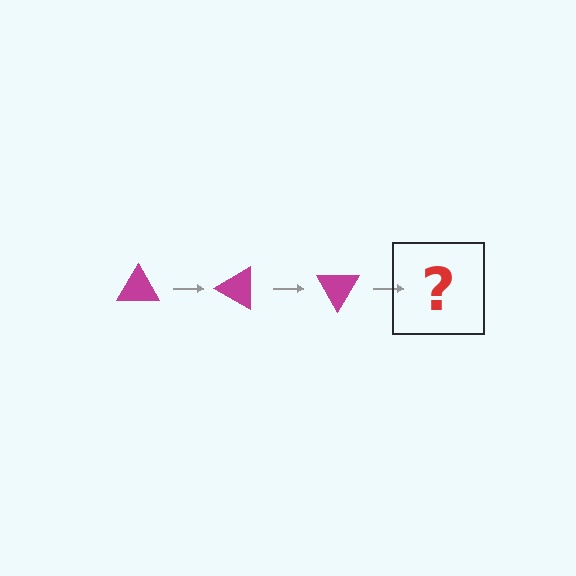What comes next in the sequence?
The next element should be a magenta triangle rotated 90 degrees.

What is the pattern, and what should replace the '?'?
The pattern is that the triangle rotates 30 degrees each step. The '?' should be a magenta triangle rotated 90 degrees.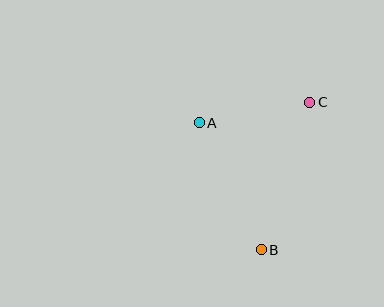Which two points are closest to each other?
Points A and C are closest to each other.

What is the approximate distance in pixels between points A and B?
The distance between A and B is approximately 141 pixels.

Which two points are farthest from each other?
Points B and C are farthest from each other.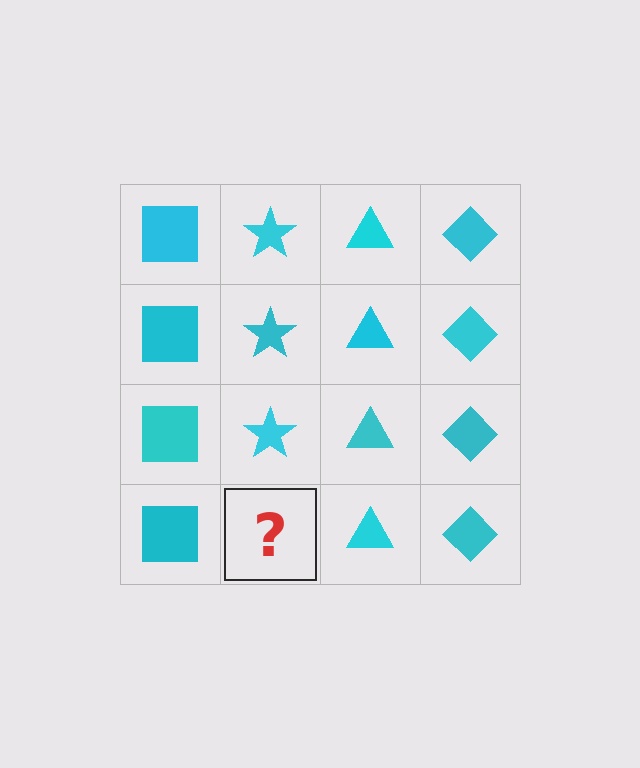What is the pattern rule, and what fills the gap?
The rule is that each column has a consistent shape. The gap should be filled with a cyan star.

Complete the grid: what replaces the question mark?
The question mark should be replaced with a cyan star.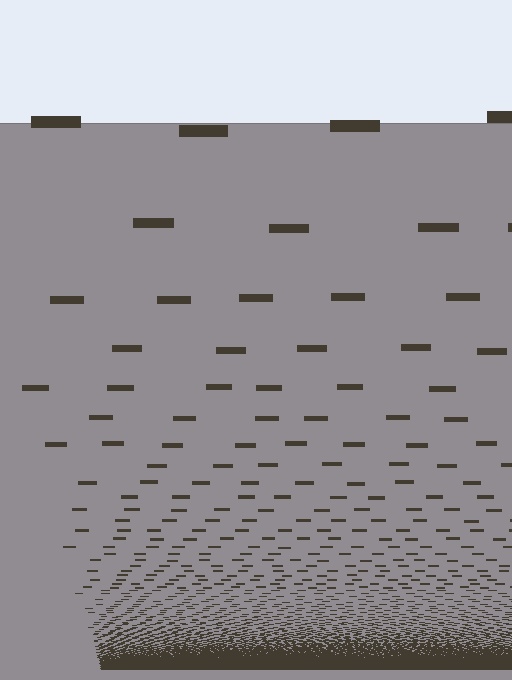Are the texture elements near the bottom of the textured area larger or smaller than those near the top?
Smaller. The gradient is inverted — elements near the bottom are smaller and denser.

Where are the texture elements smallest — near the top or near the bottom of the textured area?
Near the bottom.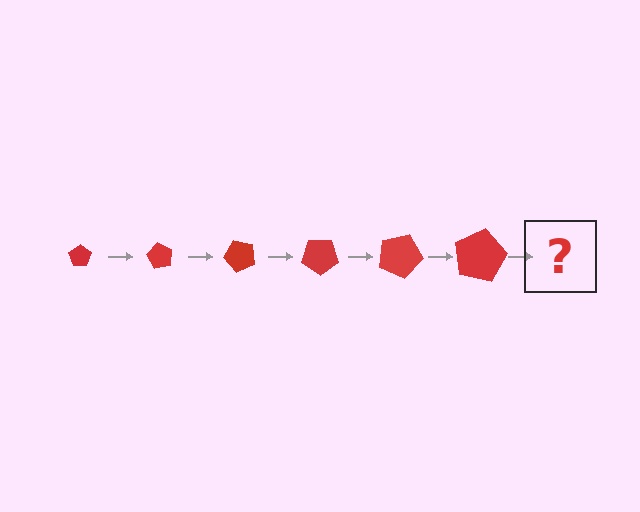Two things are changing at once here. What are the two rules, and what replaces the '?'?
The two rules are that the pentagon grows larger each step and it rotates 60 degrees each step. The '?' should be a pentagon, larger than the previous one and rotated 360 degrees from the start.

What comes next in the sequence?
The next element should be a pentagon, larger than the previous one and rotated 360 degrees from the start.